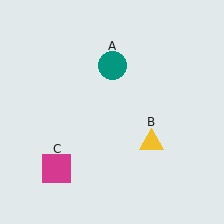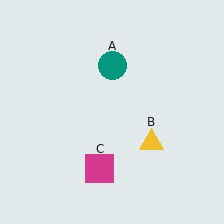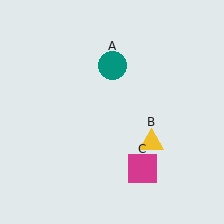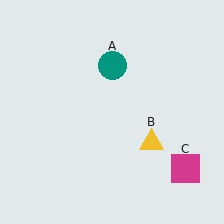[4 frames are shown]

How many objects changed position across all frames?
1 object changed position: magenta square (object C).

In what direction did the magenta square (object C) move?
The magenta square (object C) moved right.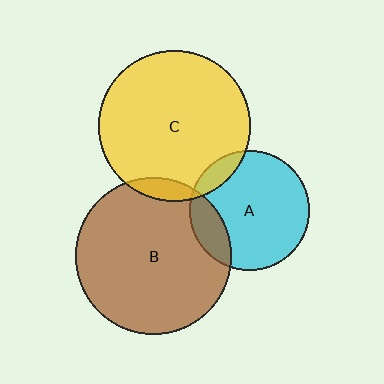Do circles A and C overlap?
Yes.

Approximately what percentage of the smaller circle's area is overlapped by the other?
Approximately 10%.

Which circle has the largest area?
Circle B (brown).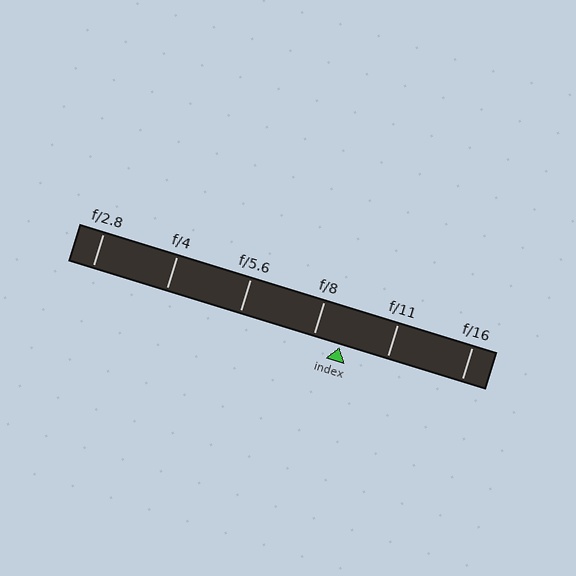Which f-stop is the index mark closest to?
The index mark is closest to f/8.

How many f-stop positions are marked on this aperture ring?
There are 6 f-stop positions marked.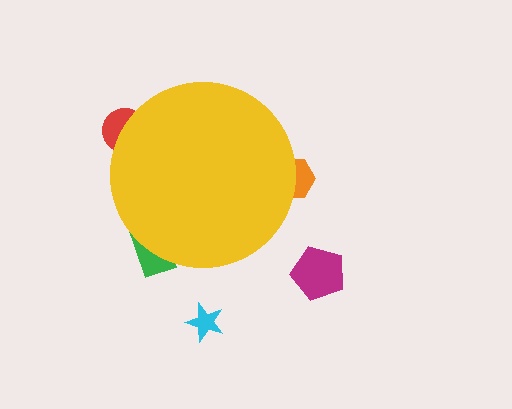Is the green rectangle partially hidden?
Yes, the green rectangle is partially hidden behind the yellow circle.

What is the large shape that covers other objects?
A yellow circle.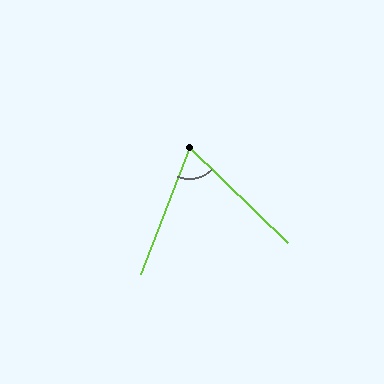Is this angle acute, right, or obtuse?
It is acute.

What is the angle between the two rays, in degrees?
Approximately 67 degrees.